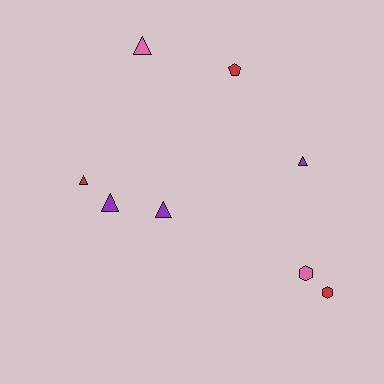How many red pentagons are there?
There is 1 red pentagon.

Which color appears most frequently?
Red, with 3 objects.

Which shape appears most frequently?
Triangle, with 5 objects.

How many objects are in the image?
There are 8 objects.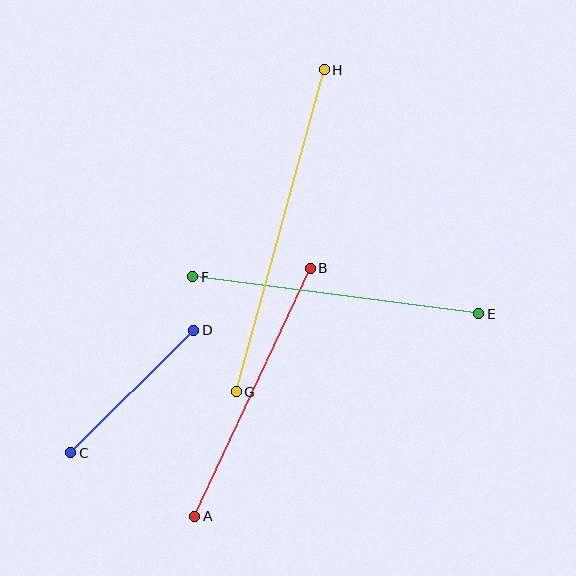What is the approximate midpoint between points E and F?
The midpoint is at approximately (336, 295) pixels.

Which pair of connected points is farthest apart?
Points G and H are farthest apart.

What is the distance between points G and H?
The distance is approximately 334 pixels.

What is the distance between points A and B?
The distance is approximately 274 pixels.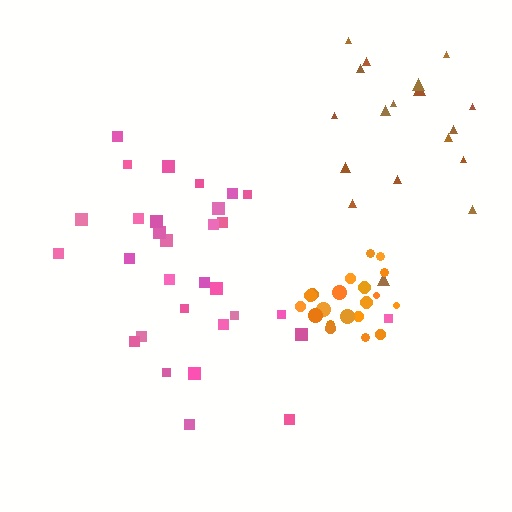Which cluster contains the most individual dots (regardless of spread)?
Pink (31).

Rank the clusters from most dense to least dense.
orange, pink, brown.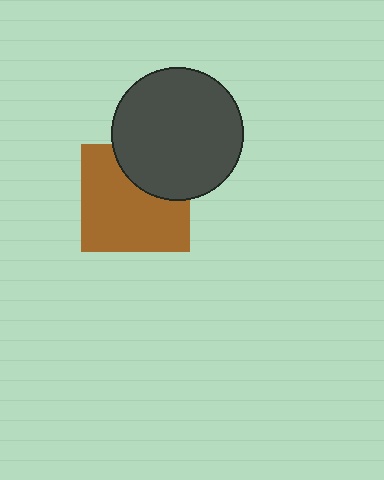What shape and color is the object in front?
The object in front is a dark gray circle.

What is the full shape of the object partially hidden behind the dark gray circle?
The partially hidden object is a brown square.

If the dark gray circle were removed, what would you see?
You would see the complete brown square.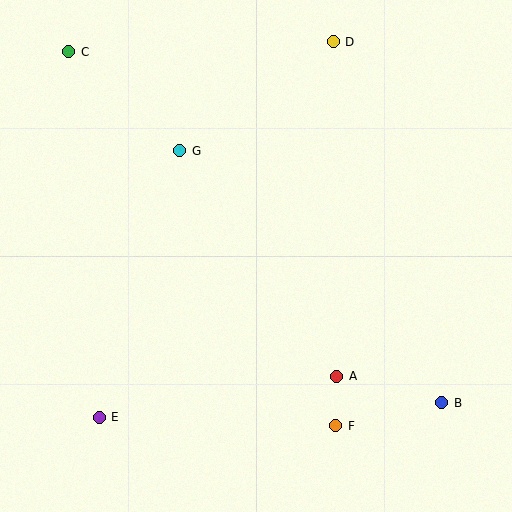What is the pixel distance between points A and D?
The distance between A and D is 335 pixels.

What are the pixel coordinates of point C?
Point C is at (69, 52).